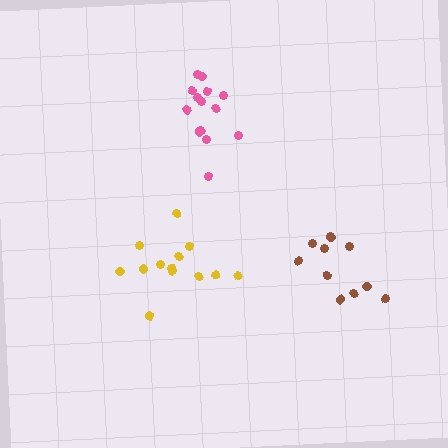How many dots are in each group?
Group 1: 14 dots, Group 2: 11 dots, Group 3: 13 dots (38 total).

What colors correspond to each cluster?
The clusters are colored: pink, brown, yellow.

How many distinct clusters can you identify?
There are 3 distinct clusters.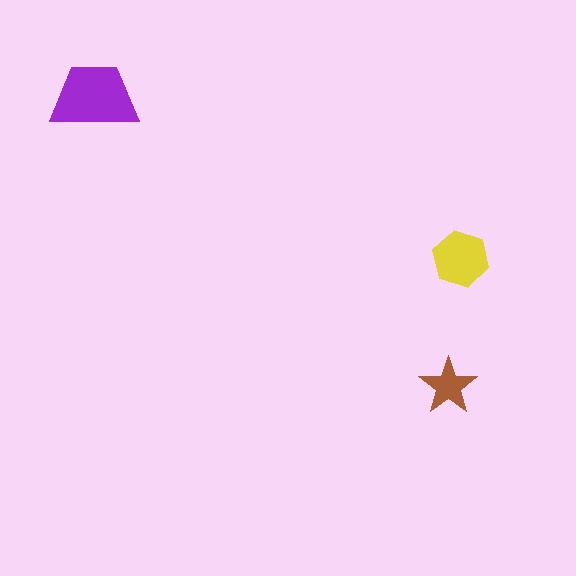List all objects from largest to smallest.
The purple trapezoid, the yellow hexagon, the brown star.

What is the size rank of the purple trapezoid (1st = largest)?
1st.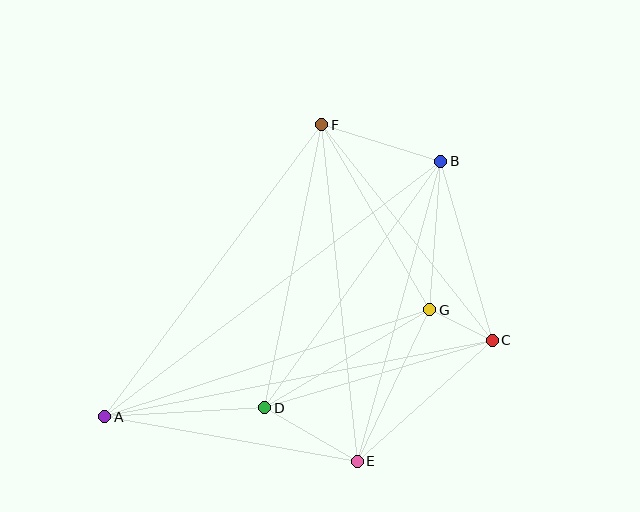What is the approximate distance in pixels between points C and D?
The distance between C and D is approximately 238 pixels.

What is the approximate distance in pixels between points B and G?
The distance between B and G is approximately 149 pixels.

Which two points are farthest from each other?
Points A and B are farthest from each other.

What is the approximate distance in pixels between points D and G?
The distance between D and G is approximately 192 pixels.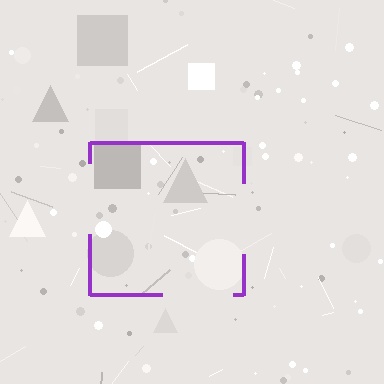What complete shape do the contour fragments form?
The contour fragments form a square.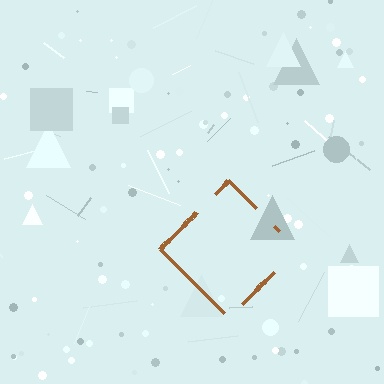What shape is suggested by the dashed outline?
The dashed outline suggests a diamond.